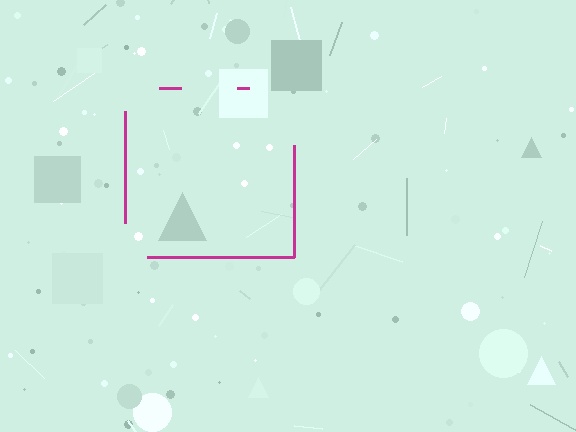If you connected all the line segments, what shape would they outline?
They would outline a square.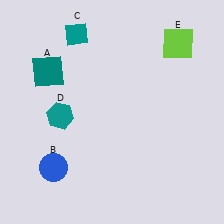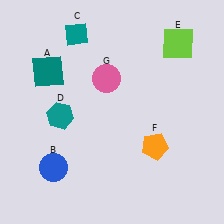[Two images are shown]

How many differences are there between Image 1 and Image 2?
There are 2 differences between the two images.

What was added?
An orange pentagon (F), a pink circle (G) were added in Image 2.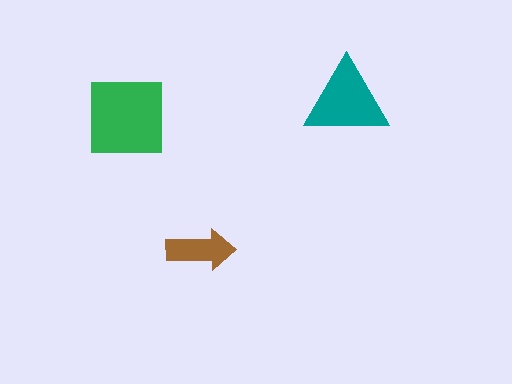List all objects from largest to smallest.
The green square, the teal triangle, the brown arrow.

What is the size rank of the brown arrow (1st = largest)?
3rd.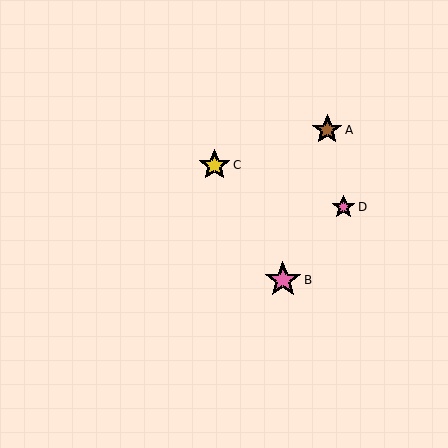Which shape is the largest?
The pink star (labeled B) is the largest.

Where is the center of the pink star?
The center of the pink star is at (283, 280).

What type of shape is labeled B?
Shape B is a pink star.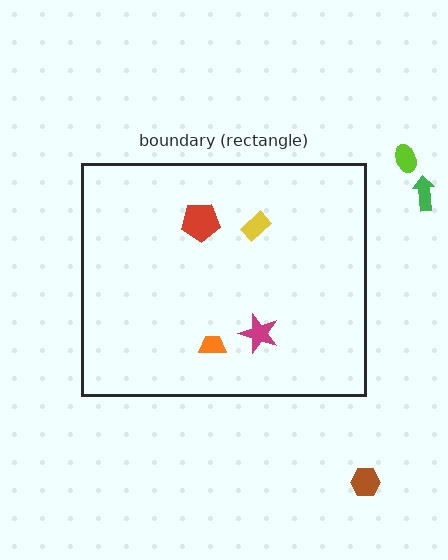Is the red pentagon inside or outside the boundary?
Inside.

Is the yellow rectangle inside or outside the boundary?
Inside.